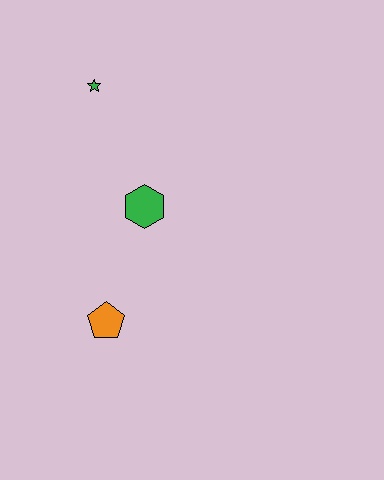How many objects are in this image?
There are 3 objects.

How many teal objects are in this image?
There are no teal objects.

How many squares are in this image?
There are no squares.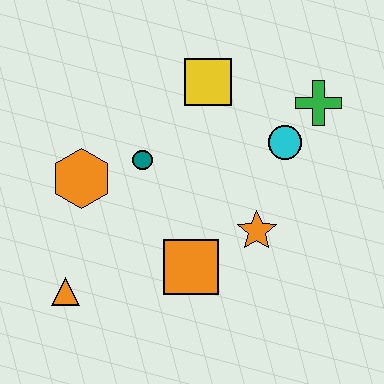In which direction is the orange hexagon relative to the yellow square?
The orange hexagon is to the left of the yellow square.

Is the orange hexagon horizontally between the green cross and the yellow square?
No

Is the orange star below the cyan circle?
Yes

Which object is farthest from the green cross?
The orange triangle is farthest from the green cross.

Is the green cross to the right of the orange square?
Yes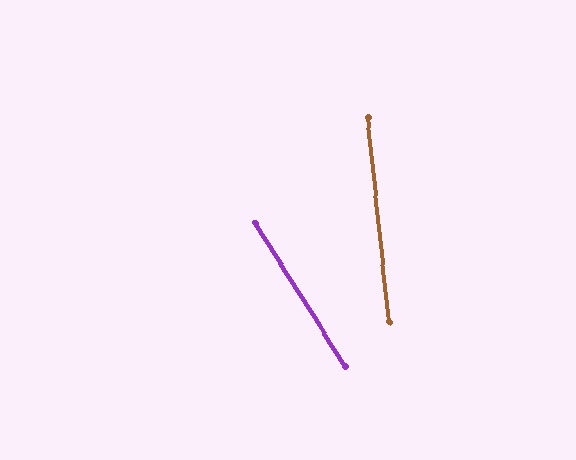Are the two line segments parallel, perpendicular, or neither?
Neither parallel nor perpendicular — they differ by about 26°.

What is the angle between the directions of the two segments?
Approximately 26 degrees.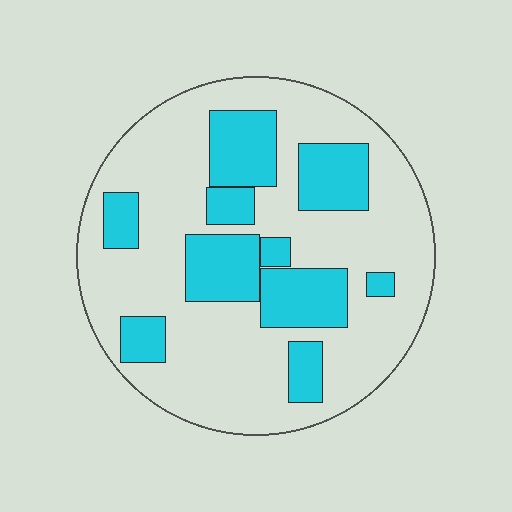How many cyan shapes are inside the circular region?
10.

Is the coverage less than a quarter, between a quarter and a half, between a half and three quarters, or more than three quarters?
Between a quarter and a half.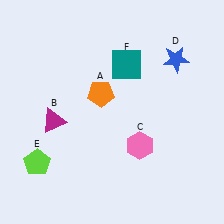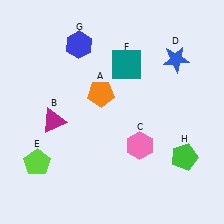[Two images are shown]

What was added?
A blue hexagon (G), a green pentagon (H) were added in Image 2.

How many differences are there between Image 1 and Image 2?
There are 2 differences between the two images.